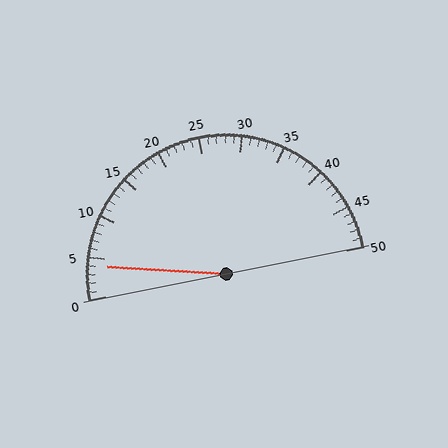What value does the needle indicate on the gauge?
The needle indicates approximately 4.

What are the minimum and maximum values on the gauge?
The gauge ranges from 0 to 50.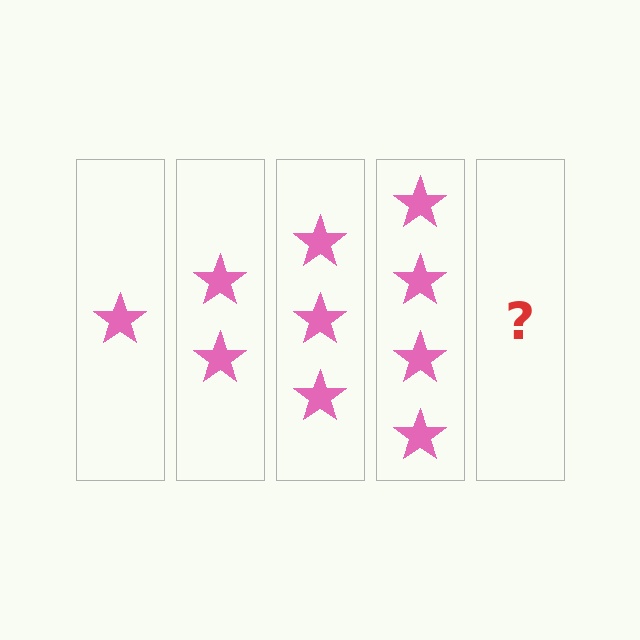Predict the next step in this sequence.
The next step is 5 stars.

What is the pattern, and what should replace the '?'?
The pattern is that each step adds one more star. The '?' should be 5 stars.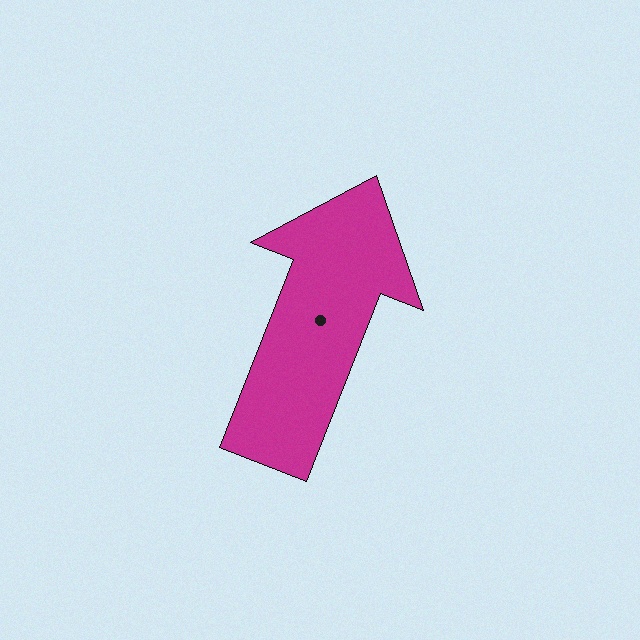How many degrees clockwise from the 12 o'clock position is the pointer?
Approximately 22 degrees.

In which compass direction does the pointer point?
North.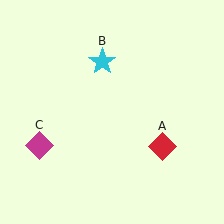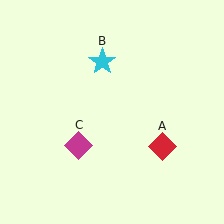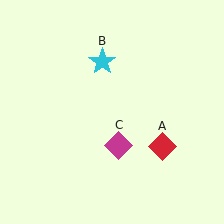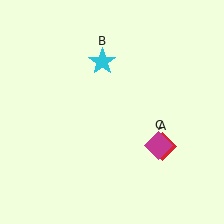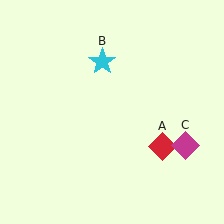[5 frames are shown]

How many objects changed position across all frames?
1 object changed position: magenta diamond (object C).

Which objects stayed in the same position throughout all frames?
Red diamond (object A) and cyan star (object B) remained stationary.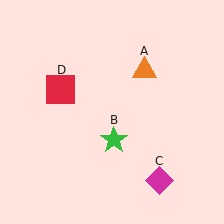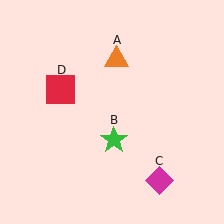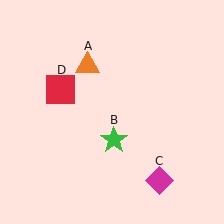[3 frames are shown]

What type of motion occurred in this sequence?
The orange triangle (object A) rotated counterclockwise around the center of the scene.